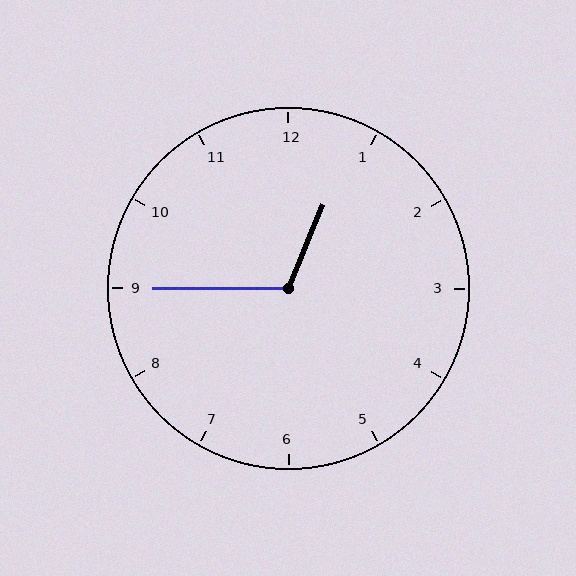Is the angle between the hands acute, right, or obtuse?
It is obtuse.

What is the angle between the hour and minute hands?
Approximately 112 degrees.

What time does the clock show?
12:45.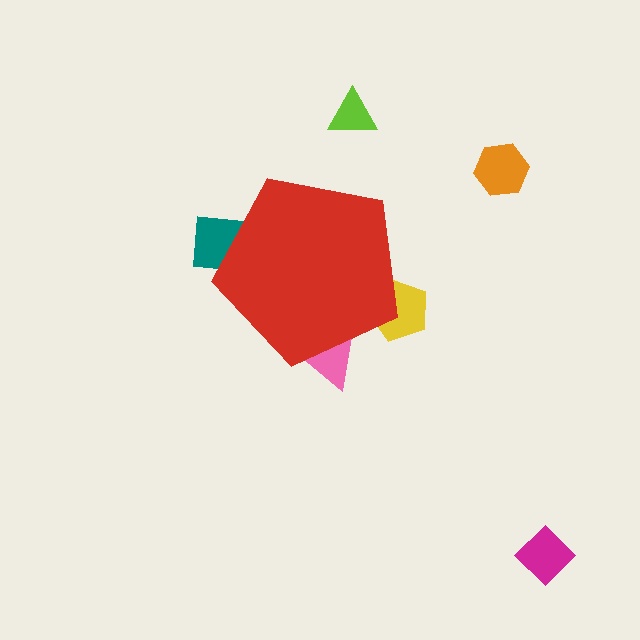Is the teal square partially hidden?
Yes, the teal square is partially hidden behind the red pentagon.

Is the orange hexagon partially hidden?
No, the orange hexagon is fully visible.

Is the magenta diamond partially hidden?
No, the magenta diamond is fully visible.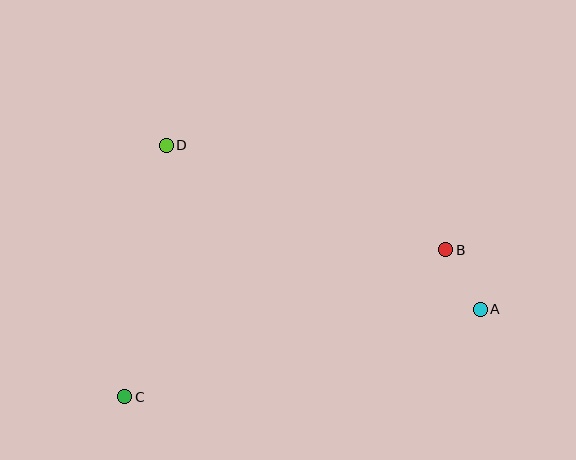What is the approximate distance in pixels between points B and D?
The distance between B and D is approximately 298 pixels.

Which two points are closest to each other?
Points A and B are closest to each other.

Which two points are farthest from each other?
Points A and C are farthest from each other.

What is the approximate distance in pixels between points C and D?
The distance between C and D is approximately 255 pixels.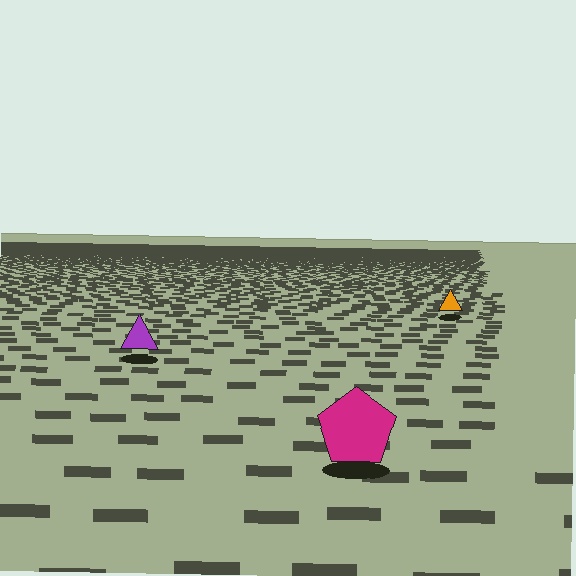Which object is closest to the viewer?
The magenta pentagon is closest. The texture marks near it are larger and more spread out.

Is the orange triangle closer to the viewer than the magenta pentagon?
No. The magenta pentagon is closer — you can tell from the texture gradient: the ground texture is coarser near it.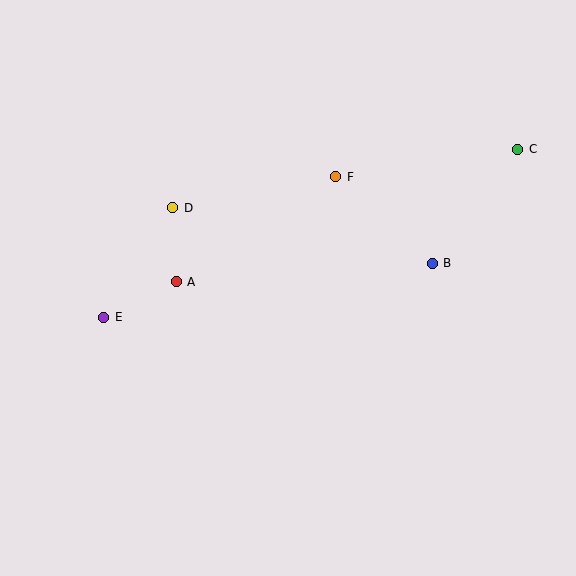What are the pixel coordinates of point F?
Point F is at (336, 177).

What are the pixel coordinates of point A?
Point A is at (176, 282).